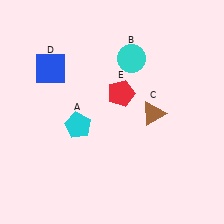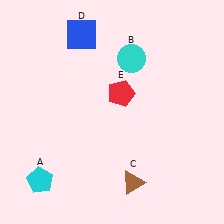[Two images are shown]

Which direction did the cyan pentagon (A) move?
The cyan pentagon (A) moved down.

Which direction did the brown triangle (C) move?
The brown triangle (C) moved down.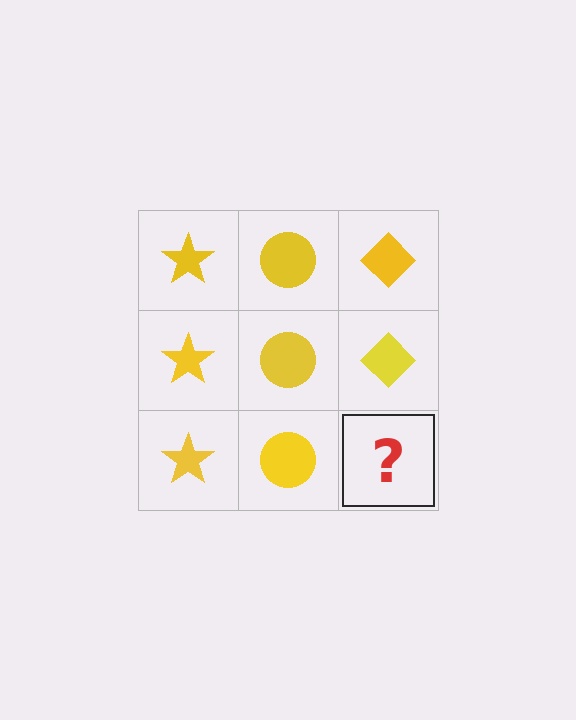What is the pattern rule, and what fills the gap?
The rule is that each column has a consistent shape. The gap should be filled with a yellow diamond.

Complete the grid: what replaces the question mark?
The question mark should be replaced with a yellow diamond.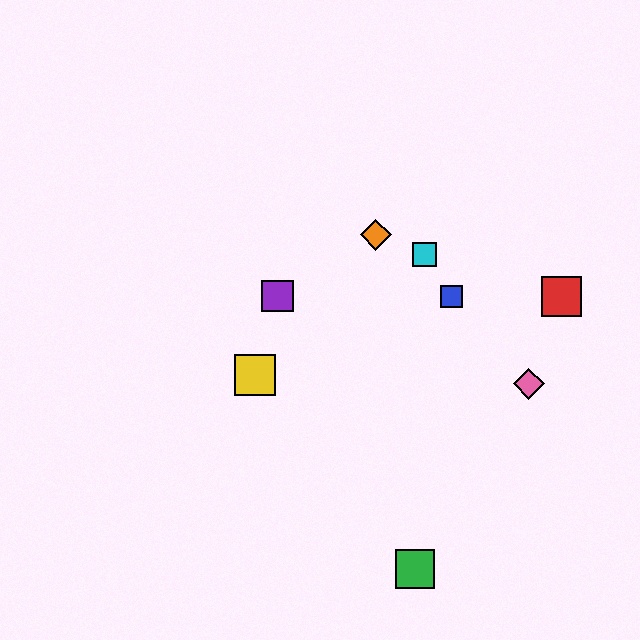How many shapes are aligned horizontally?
3 shapes (the red square, the blue square, the purple square) are aligned horizontally.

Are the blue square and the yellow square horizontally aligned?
No, the blue square is at y≈296 and the yellow square is at y≈375.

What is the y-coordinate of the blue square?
The blue square is at y≈296.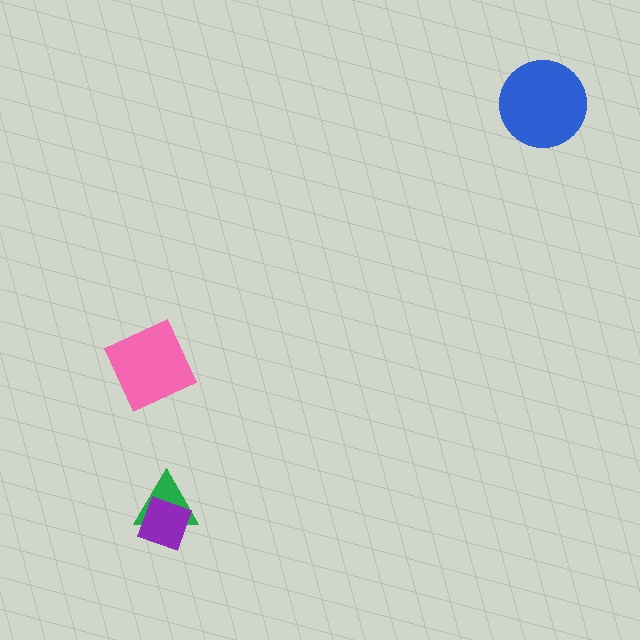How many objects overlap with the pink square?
0 objects overlap with the pink square.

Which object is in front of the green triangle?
The purple diamond is in front of the green triangle.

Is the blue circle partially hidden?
No, no other shape covers it.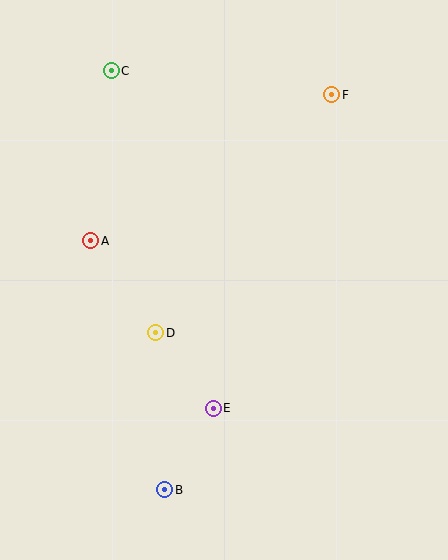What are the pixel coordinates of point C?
Point C is at (111, 71).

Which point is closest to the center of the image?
Point D at (156, 333) is closest to the center.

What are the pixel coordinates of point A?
Point A is at (91, 241).